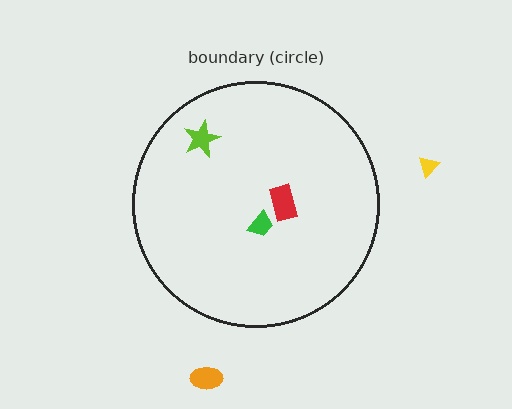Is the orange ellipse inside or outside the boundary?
Outside.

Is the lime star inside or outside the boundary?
Inside.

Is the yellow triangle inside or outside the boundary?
Outside.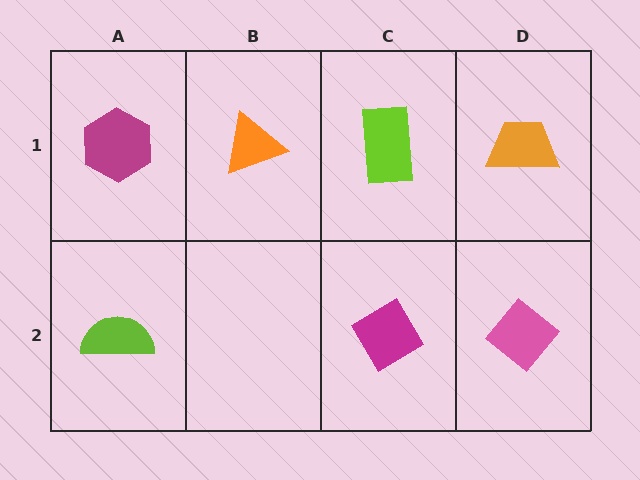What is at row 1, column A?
A magenta hexagon.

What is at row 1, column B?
An orange triangle.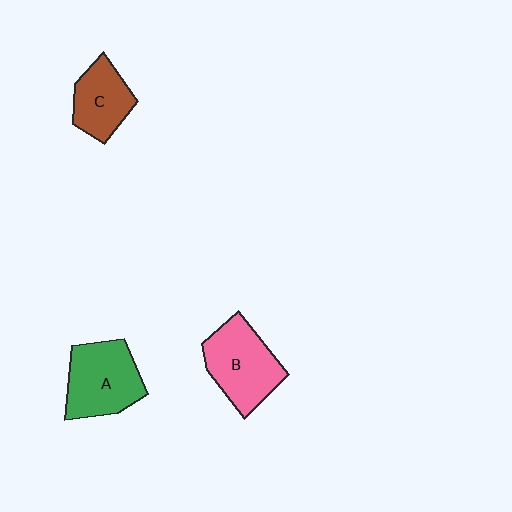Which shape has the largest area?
Shape B (pink).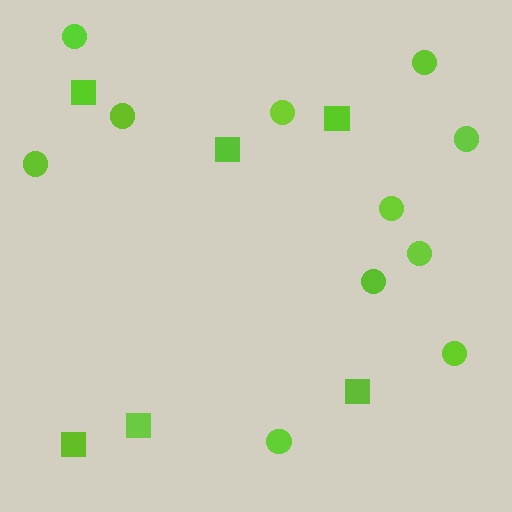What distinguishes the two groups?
There are 2 groups: one group of squares (6) and one group of circles (11).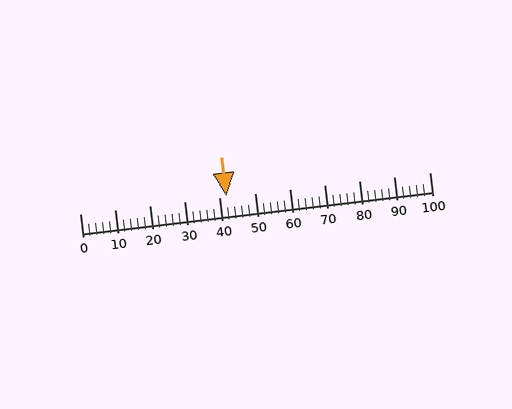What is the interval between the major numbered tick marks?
The major tick marks are spaced 10 units apart.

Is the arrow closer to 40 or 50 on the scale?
The arrow is closer to 40.